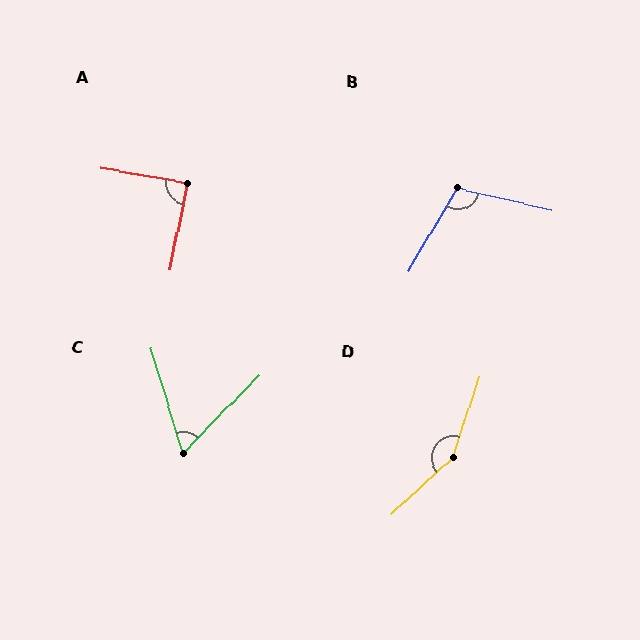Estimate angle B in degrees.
Approximately 107 degrees.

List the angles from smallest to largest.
C (61°), A (88°), B (107°), D (151°).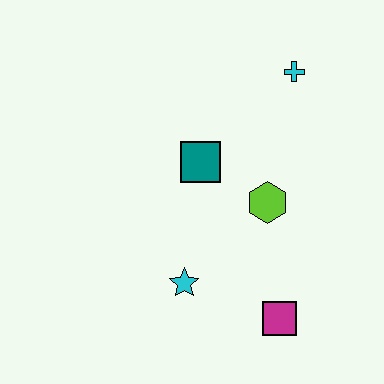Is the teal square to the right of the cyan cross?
No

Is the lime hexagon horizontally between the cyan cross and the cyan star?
Yes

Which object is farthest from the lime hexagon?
The cyan cross is farthest from the lime hexagon.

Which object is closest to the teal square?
The lime hexagon is closest to the teal square.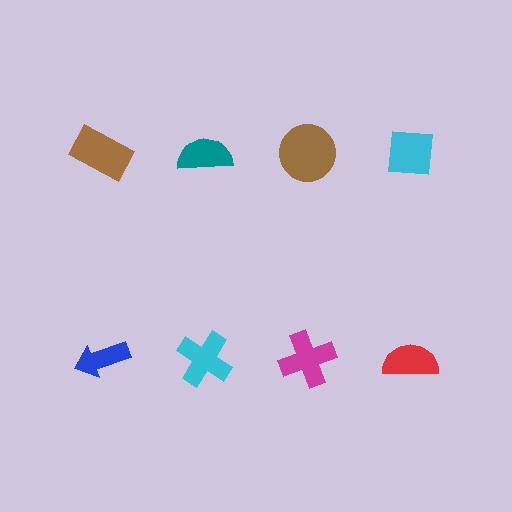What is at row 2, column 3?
A magenta cross.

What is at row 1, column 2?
A teal semicircle.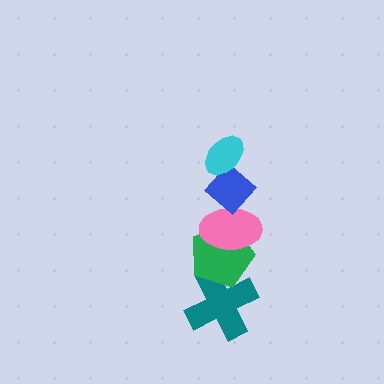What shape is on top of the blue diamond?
The cyan ellipse is on top of the blue diamond.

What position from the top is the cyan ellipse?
The cyan ellipse is 1st from the top.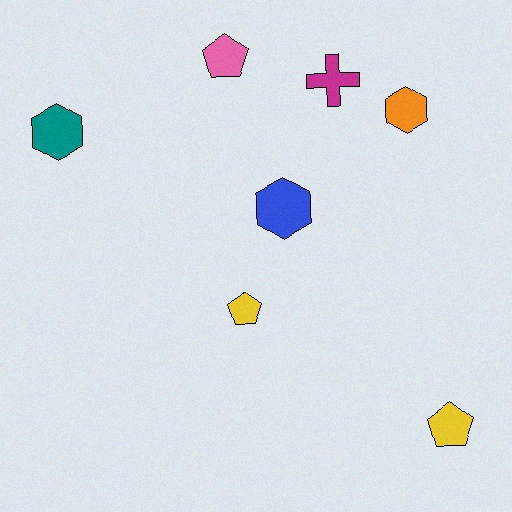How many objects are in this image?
There are 7 objects.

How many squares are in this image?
There are no squares.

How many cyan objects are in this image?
There are no cyan objects.